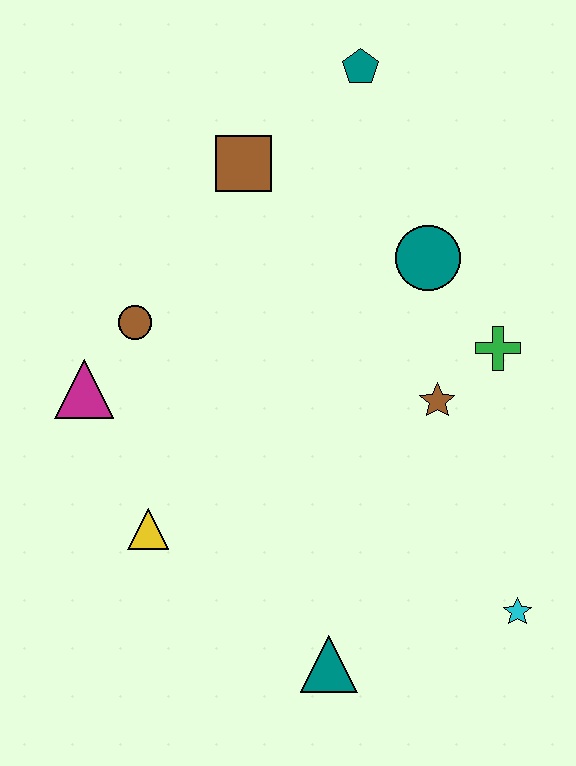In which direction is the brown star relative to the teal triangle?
The brown star is above the teal triangle.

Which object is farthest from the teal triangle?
The teal pentagon is farthest from the teal triangle.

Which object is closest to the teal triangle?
The cyan star is closest to the teal triangle.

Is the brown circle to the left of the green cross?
Yes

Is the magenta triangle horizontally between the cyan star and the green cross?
No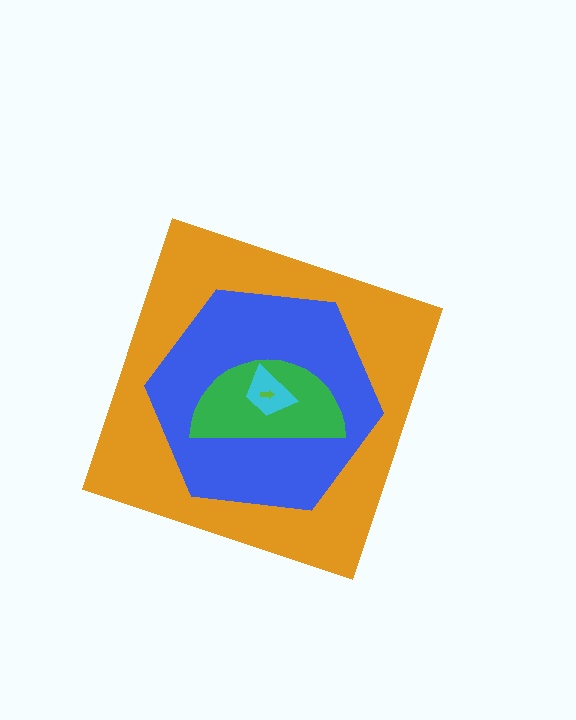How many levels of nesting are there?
5.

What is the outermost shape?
The orange diamond.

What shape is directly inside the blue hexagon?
The green semicircle.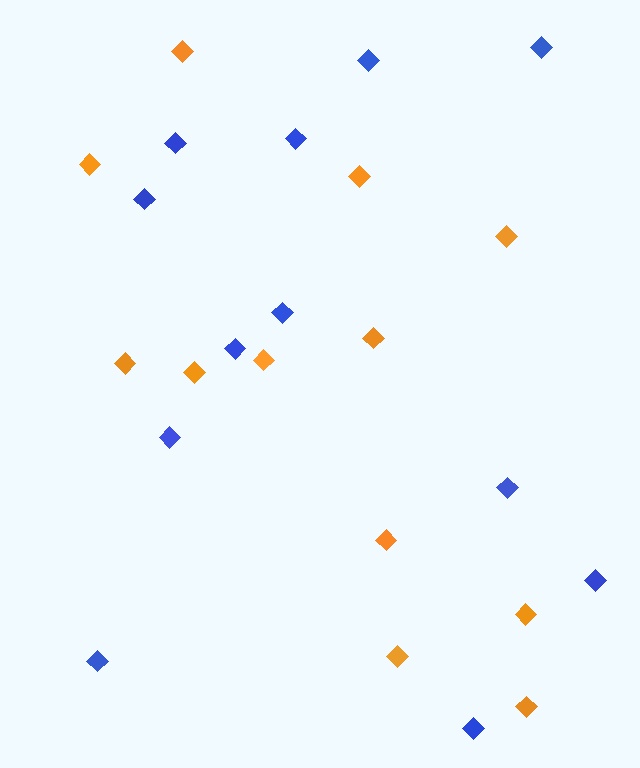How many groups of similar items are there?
There are 2 groups: one group of blue diamonds (12) and one group of orange diamonds (12).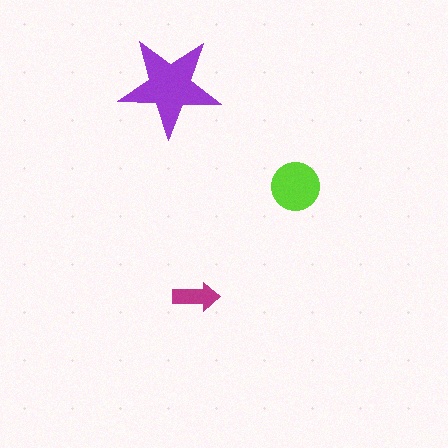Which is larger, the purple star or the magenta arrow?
The purple star.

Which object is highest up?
The purple star is topmost.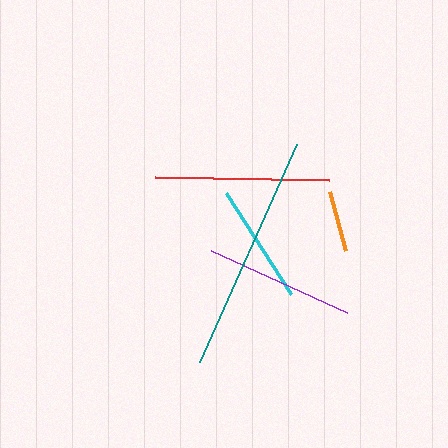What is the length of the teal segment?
The teal segment is approximately 239 pixels long.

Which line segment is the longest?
The teal line is the longest at approximately 239 pixels.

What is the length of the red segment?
The red segment is approximately 175 pixels long.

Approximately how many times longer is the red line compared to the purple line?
The red line is approximately 1.2 times the length of the purple line.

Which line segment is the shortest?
The orange line is the shortest at approximately 61 pixels.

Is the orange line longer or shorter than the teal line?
The teal line is longer than the orange line.